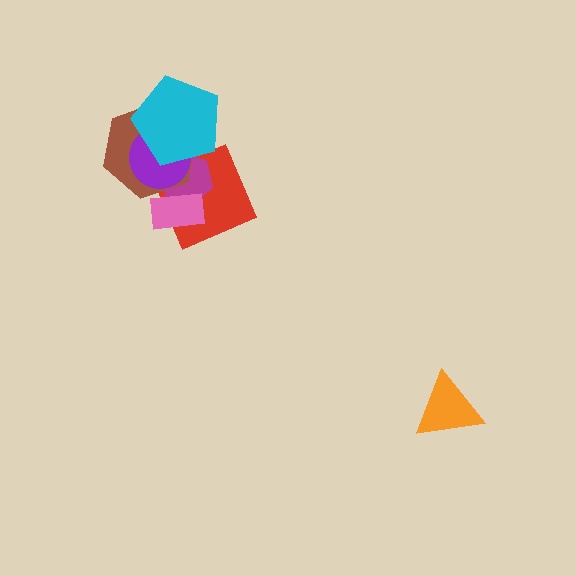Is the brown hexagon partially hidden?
Yes, it is partially covered by another shape.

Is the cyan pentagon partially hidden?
No, no other shape covers it.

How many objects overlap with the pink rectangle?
3 objects overlap with the pink rectangle.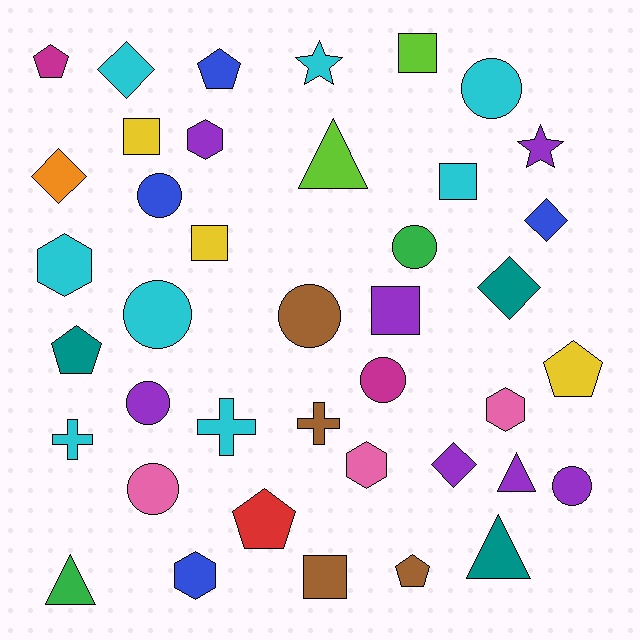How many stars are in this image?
There are 2 stars.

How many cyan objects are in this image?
There are 8 cyan objects.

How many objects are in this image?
There are 40 objects.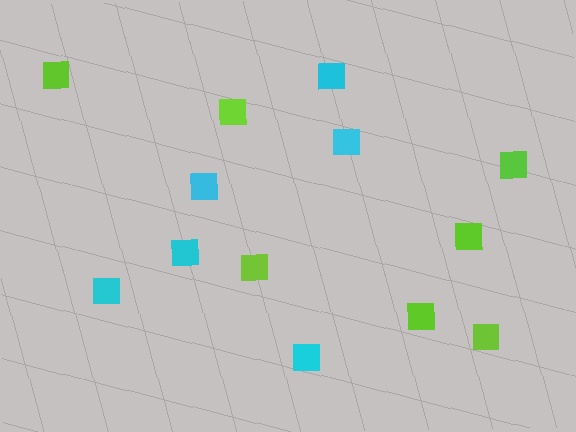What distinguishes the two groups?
There are 2 groups: one group of cyan squares (6) and one group of lime squares (7).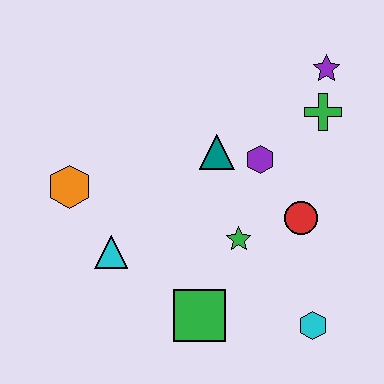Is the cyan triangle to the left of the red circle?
Yes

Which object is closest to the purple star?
The green cross is closest to the purple star.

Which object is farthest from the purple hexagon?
The orange hexagon is farthest from the purple hexagon.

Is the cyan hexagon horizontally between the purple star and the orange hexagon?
Yes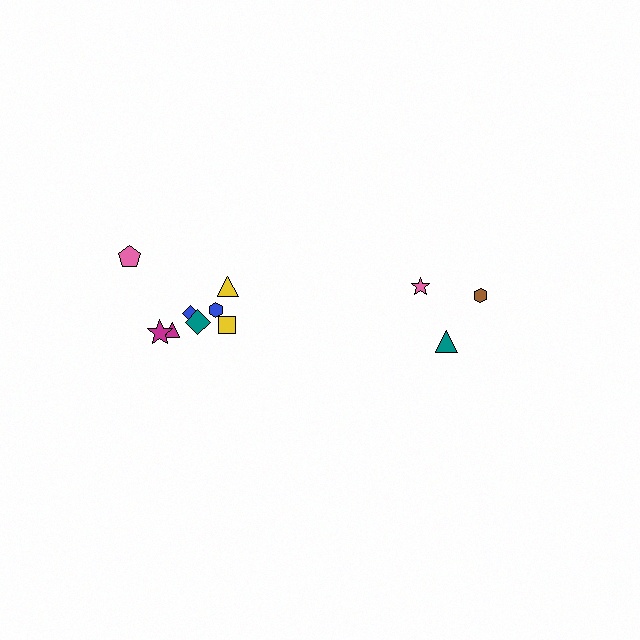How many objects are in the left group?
There are 8 objects.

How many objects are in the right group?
There are 3 objects.